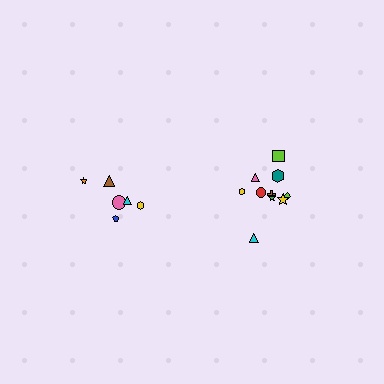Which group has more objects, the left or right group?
The right group.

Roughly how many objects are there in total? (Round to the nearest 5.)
Roughly 15 objects in total.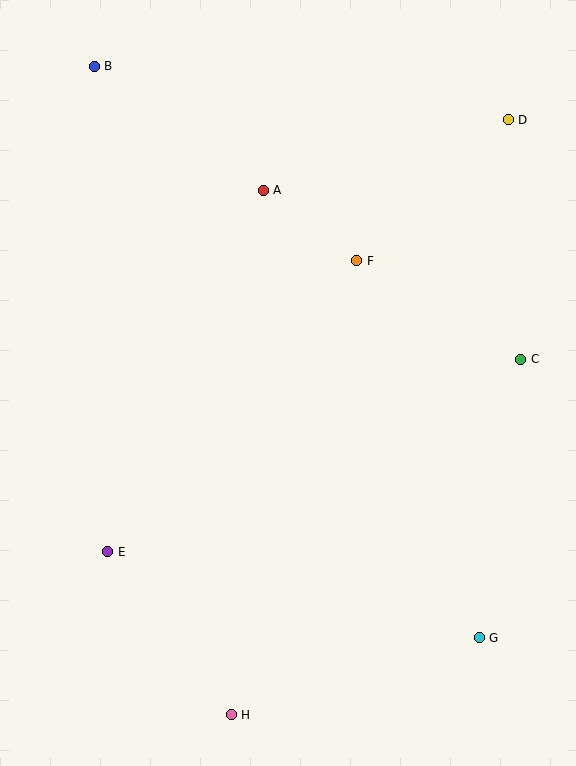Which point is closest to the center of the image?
Point F at (357, 261) is closest to the center.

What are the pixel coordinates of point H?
Point H is at (231, 715).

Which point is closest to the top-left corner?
Point B is closest to the top-left corner.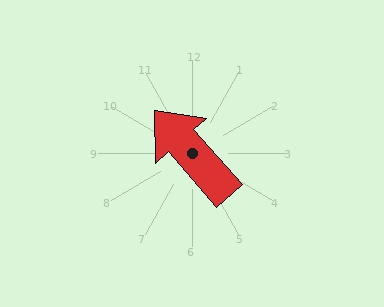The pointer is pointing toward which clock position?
Roughly 11 o'clock.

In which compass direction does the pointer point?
Northwest.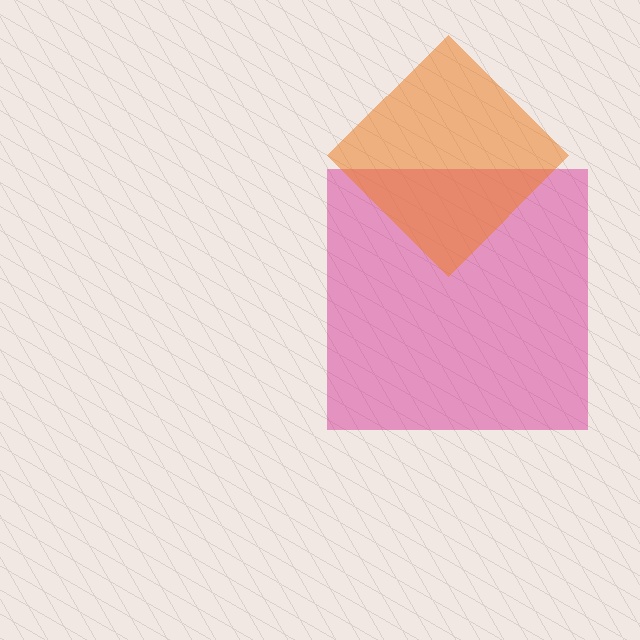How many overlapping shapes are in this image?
There are 2 overlapping shapes in the image.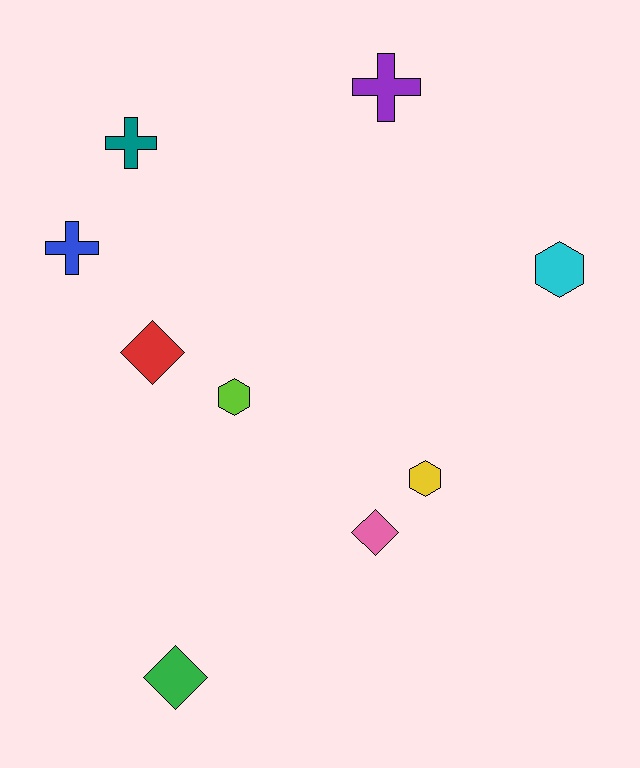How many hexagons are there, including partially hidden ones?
There are 3 hexagons.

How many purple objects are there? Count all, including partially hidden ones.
There is 1 purple object.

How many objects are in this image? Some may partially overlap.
There are 9 objects.